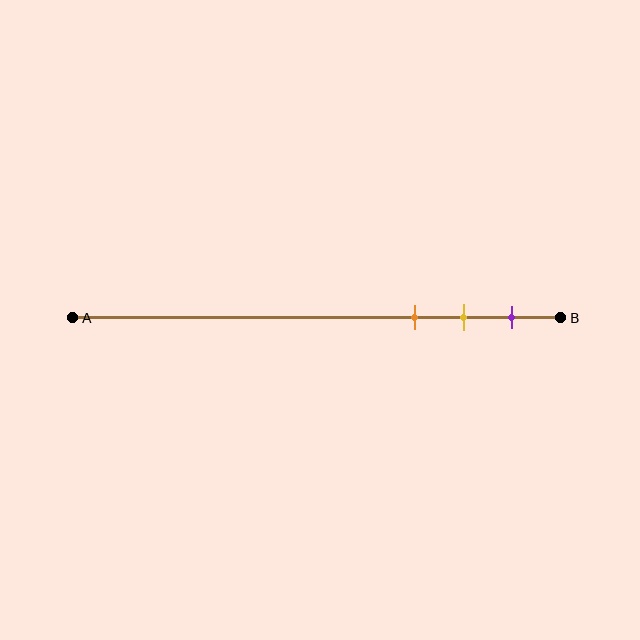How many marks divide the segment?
There are 3 marks dividing the segment.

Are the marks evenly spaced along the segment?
Yes, the marks are approximately evenly spaced.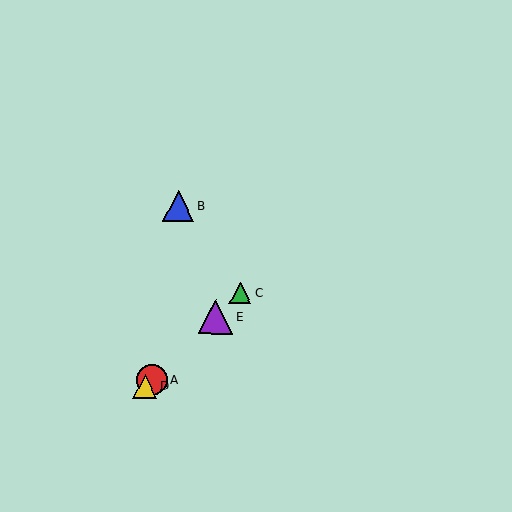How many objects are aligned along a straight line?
4 objects (A, C, D, E) are aligned along a straight line.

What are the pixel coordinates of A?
Object A is at (152, 380).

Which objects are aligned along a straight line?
Objects A, C, D, E are aligned along a straight line.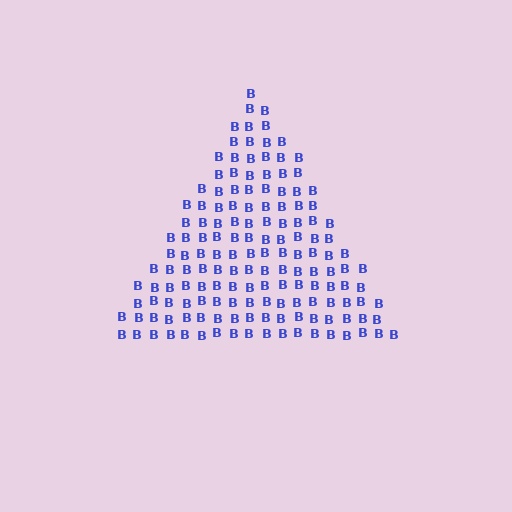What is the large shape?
The large shape is a triangle.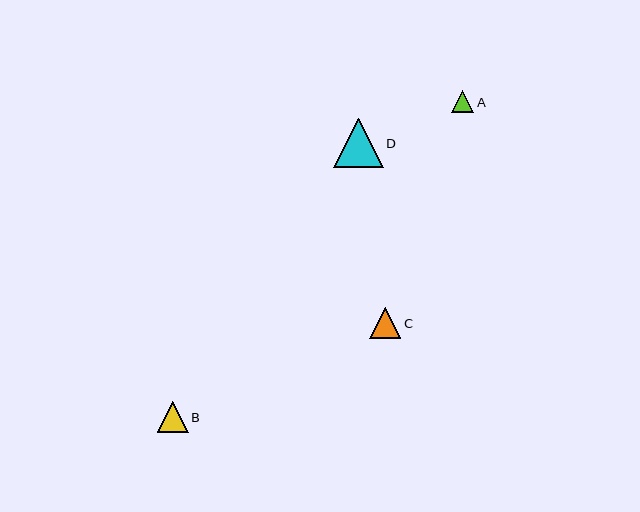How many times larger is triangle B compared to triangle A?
Triangle B is approximately 1.4 times the size of triangle A.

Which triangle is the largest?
Triangle D is the largest with a size of approximately 49 pixels.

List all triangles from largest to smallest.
From largest to smallest: D, B, C, A.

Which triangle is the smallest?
Triangle A is the smallest with a size of approximately 22 pixels.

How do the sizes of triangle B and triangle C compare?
Triangle B and triangle C are approximately the same size.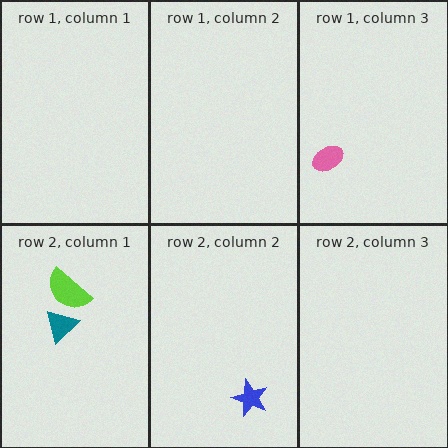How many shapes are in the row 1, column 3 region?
1.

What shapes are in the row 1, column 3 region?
The pink ellipse.